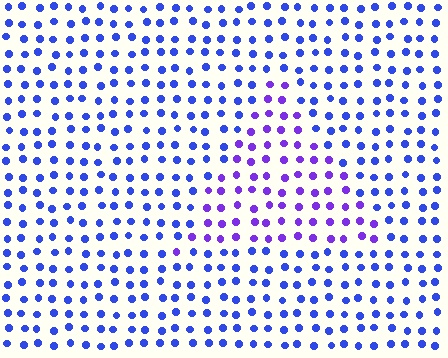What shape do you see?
I see a triangle.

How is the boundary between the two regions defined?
The boundary is defined purely by a slight shift in hue (about 34 degrees). Spacing, size, and orientation are identical on both sides.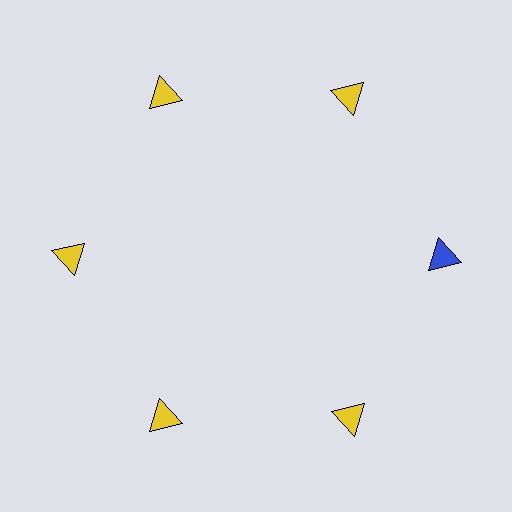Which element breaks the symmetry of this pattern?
The blue triangle at roughly the 3 o'clock position breaks the symmetry. All other shapes are yellow triangles.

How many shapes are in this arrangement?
There are 6 shapes arranged in a ring pattern.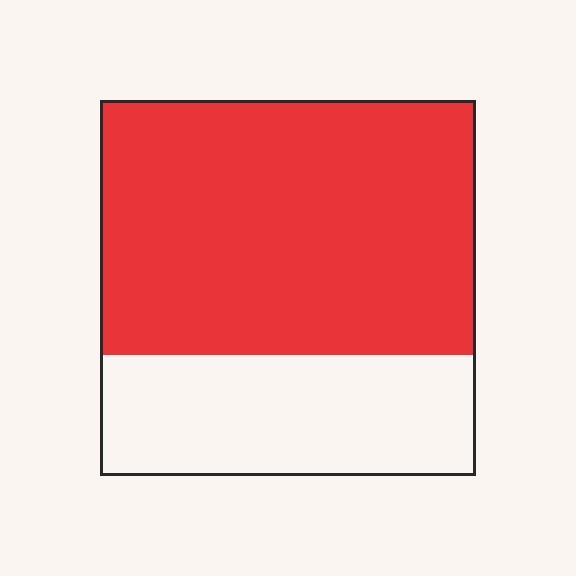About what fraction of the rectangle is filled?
About two thirds (2/3).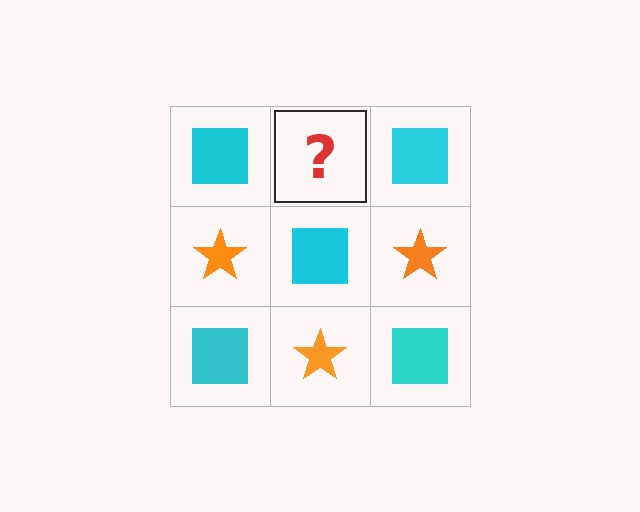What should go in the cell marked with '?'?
The missing cell should contain an orange star.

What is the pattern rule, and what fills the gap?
The rule is that it alternates cyan square and orange star in a checkerboard pattern. The gap should be filled with an orange star.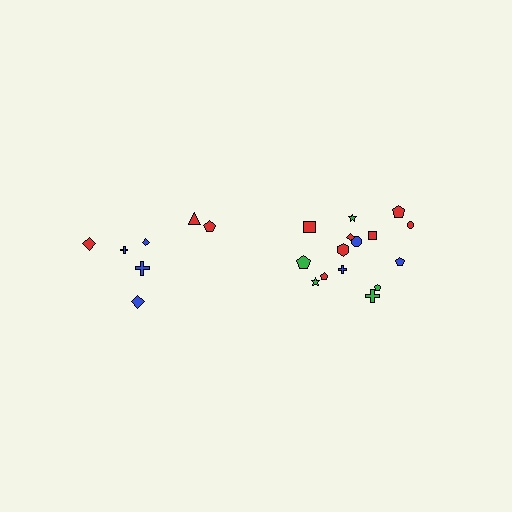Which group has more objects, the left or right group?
The right group.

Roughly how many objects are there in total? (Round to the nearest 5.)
Roughly 20 objects in total.